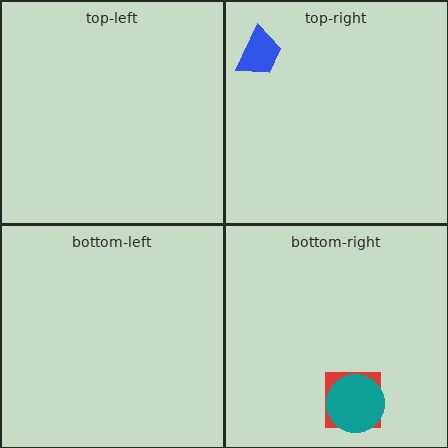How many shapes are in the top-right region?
1.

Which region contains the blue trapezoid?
The top-right region.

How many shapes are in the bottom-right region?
2.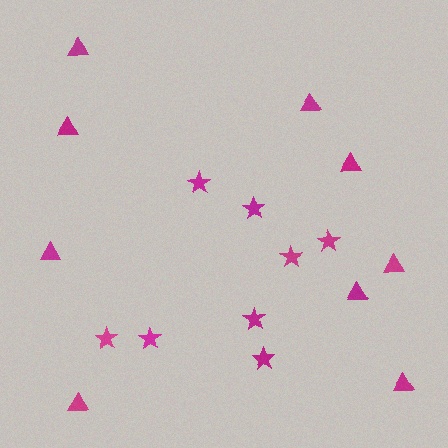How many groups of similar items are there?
There are 2 groups: one group of stars (8) and one group of triangles (9).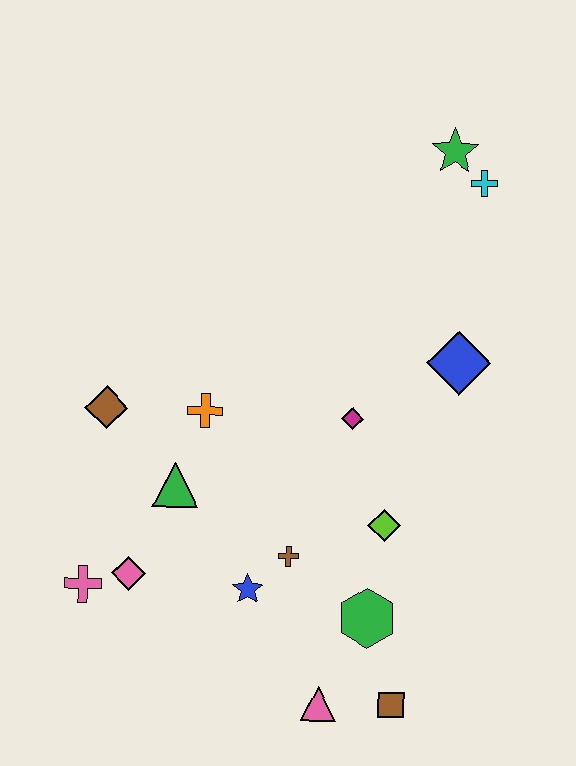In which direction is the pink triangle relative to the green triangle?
The pink triangle is below the green triangle.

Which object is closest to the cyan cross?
The green star is closest to the cyan cross.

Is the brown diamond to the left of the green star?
Yes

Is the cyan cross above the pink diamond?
Yes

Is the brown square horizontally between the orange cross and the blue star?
No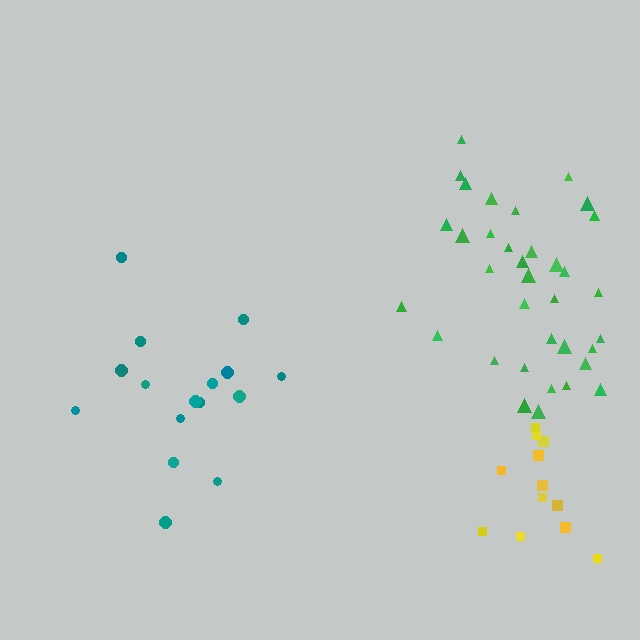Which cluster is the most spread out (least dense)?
Teal.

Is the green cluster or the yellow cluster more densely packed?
Yellow.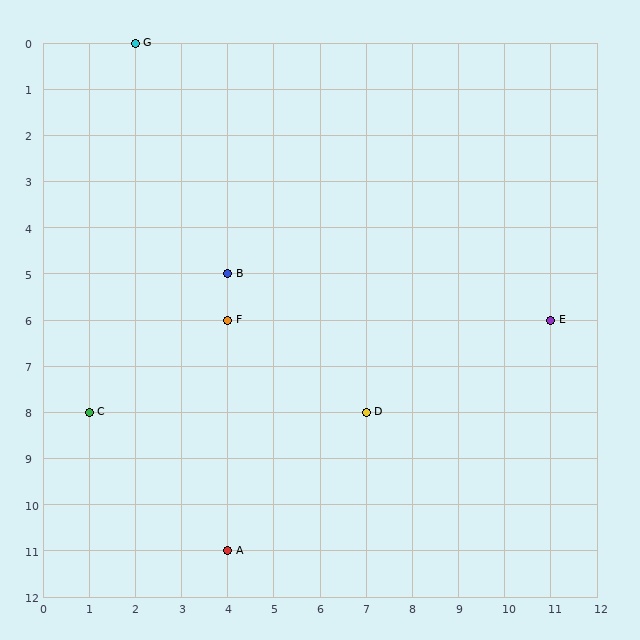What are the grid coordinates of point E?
Point E is at grid coordinates (11, 6).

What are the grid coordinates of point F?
Point F is at grid coordinates (4, 6).